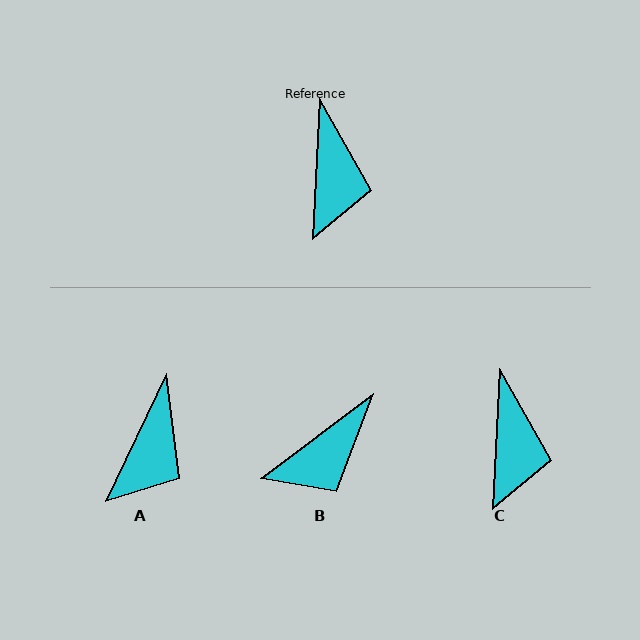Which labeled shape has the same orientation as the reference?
C.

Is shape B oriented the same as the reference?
No, it is off by about 50 degrees.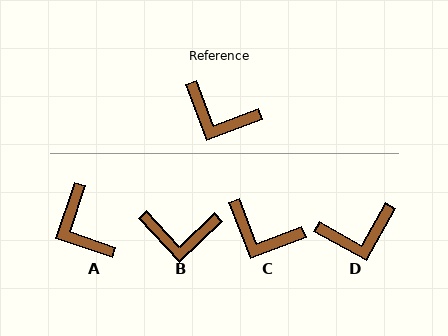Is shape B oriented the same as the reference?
No, it is off by about 22 degrees.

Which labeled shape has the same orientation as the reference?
C.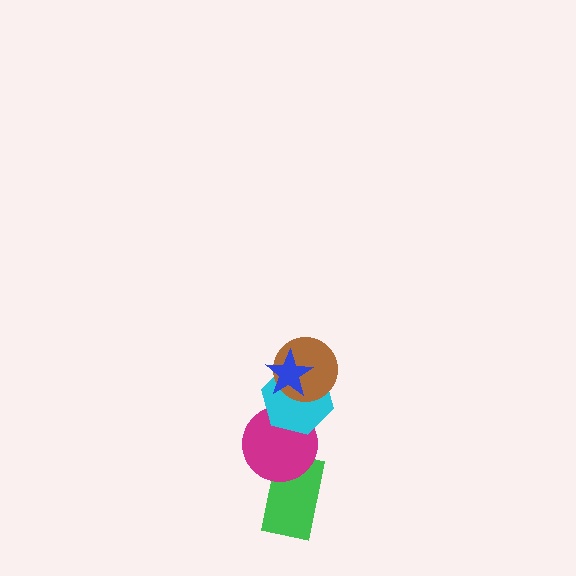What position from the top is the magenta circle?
The magenta circle is 4th from the top.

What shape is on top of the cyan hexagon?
The brown circle is on top of the cyan hexagon.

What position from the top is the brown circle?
The brown circle is 2nd from the top.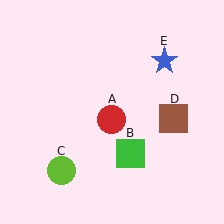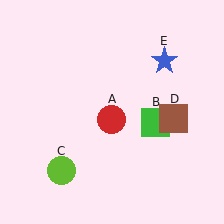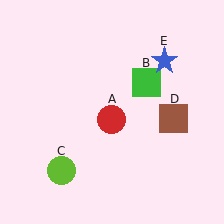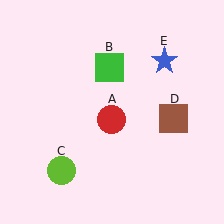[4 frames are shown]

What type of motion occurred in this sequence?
The green square (object B) rotated counterclockwise around the center of the scene.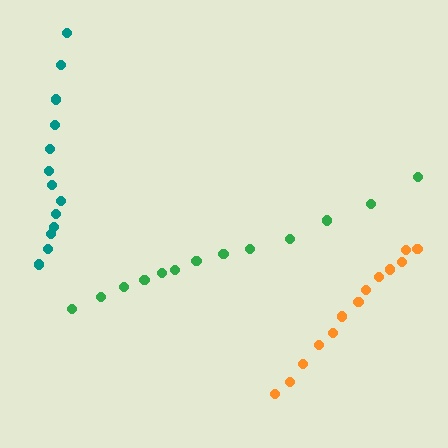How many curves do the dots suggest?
There are 3 distinct paths.